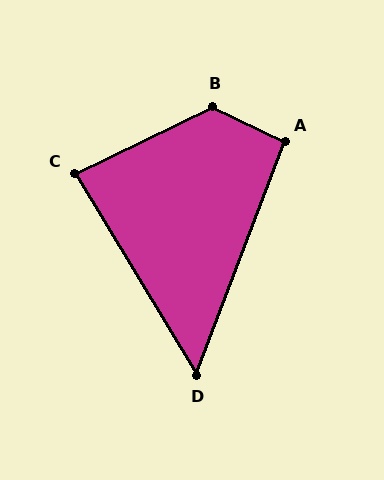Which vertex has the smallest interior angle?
D, at approximately 52 degrees.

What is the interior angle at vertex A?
Approximately 95 degrees (obtuse).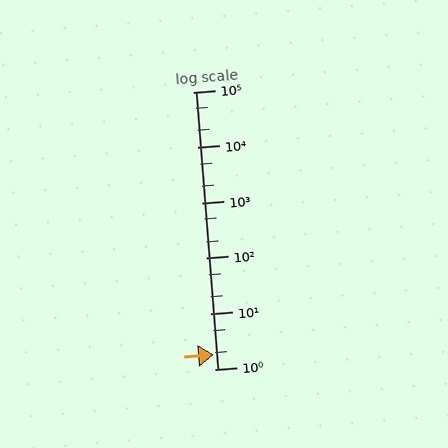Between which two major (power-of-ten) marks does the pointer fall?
The pointer is between 1 and 10.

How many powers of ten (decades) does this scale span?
The scale spans 5 decades, from 1 to 100000.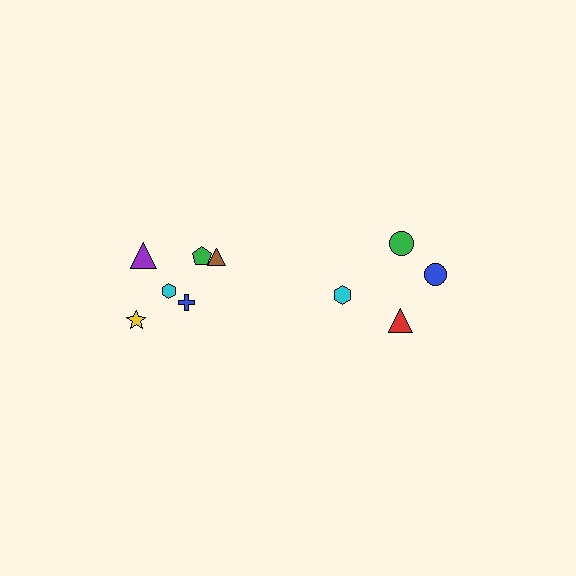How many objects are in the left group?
There are 6 objects.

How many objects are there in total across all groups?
There are 10 objects.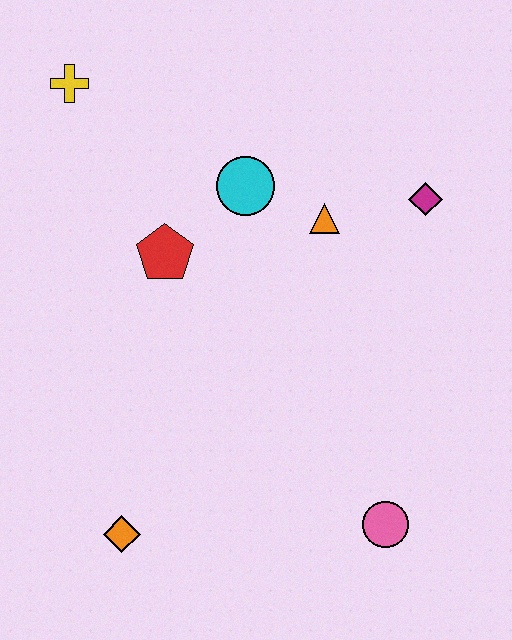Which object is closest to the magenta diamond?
The orange triangle is closest to the magenta diamond.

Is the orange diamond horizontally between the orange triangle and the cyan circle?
No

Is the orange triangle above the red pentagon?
Yes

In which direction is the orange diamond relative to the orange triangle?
The orange diamond is below the orange triangle.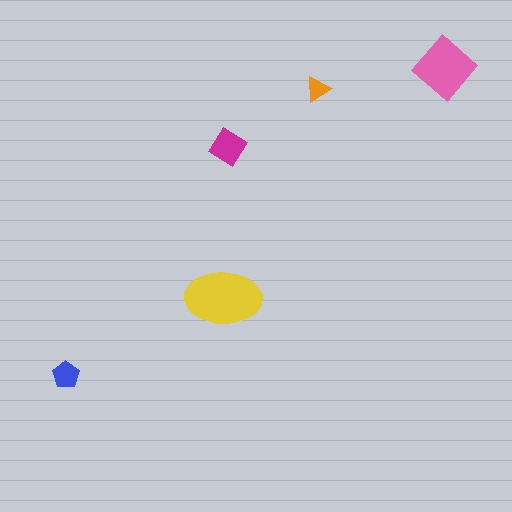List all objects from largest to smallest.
The yellow ellipse, the pink diamond, the magenta diamond, the blue pentagon, the orange triangle.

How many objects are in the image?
There are 5 objects in the image.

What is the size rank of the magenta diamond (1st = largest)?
3rd.